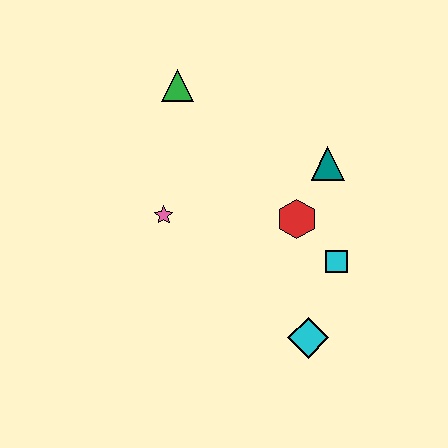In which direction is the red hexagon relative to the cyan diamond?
The red hexagon is above the cyan diamond.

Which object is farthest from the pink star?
The cyan diamond is farthest from the pink star.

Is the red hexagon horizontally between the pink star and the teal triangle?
Yes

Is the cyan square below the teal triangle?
Yes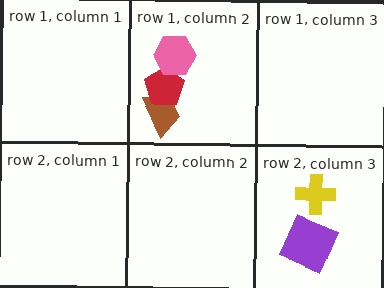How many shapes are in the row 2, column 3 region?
2.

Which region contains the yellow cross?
The row 2, column 3 region.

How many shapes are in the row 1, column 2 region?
3.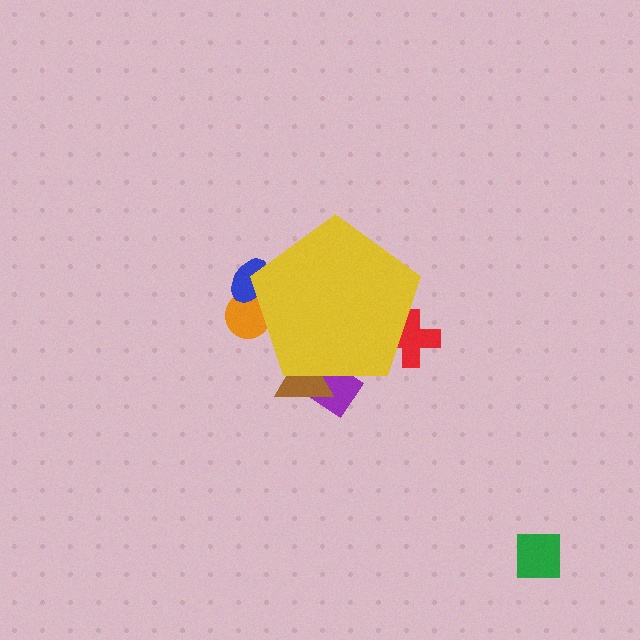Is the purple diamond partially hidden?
Yes, the purple diamond is partially hidden behind the yellow pentagon.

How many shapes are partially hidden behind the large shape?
5 shapes are partially hidden.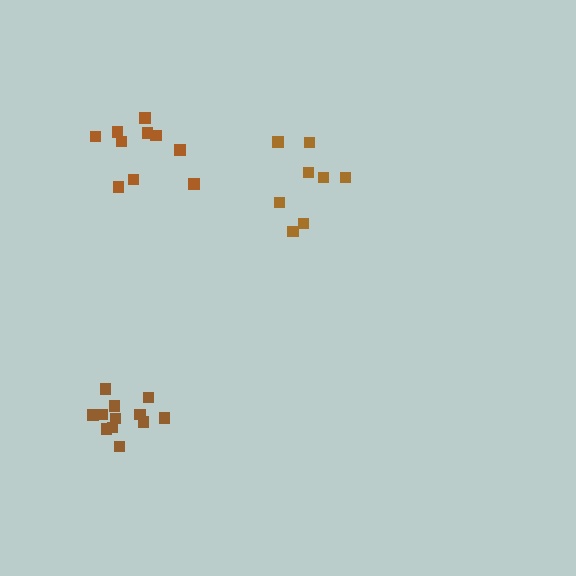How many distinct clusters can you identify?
There are 3 distinct clusters.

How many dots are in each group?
Group 1: 12 dots, Group 2: 8 dots, Group 3: 10 dots (30 total).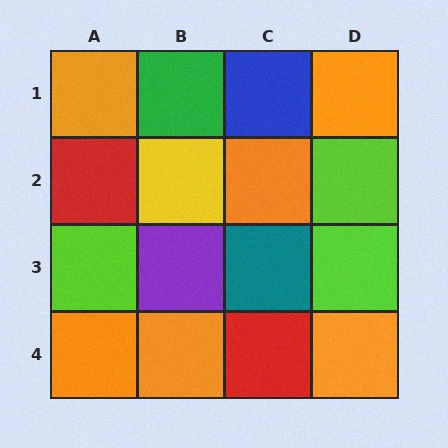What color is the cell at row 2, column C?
Orange.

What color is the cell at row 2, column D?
Lime.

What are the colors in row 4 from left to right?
Orange, orange, red, orange.